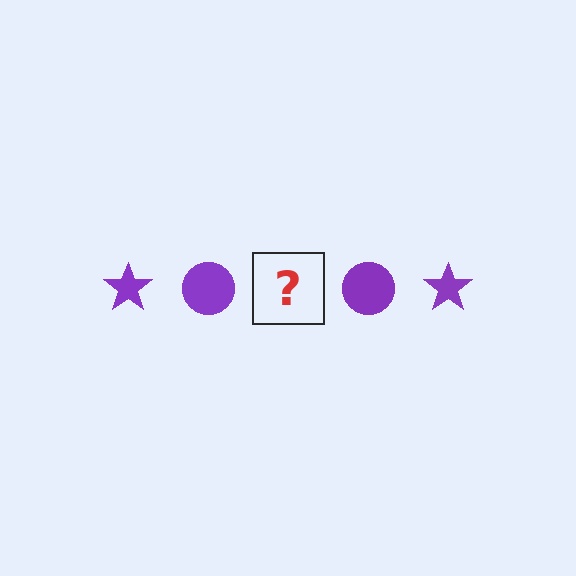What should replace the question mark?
The question mark should be replaced with a purple star.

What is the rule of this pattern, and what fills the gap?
The rule is that the pattern cycles through star, circle shapes in purple. The gap should be filled with a purple star.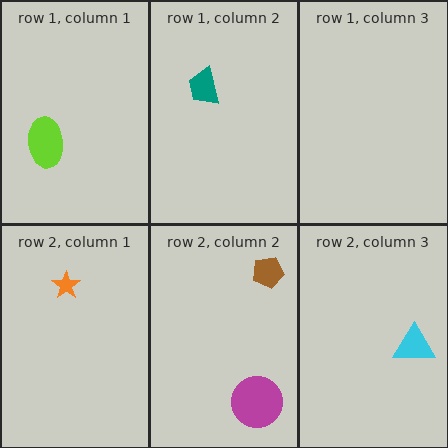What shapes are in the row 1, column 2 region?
The teal trapezoid.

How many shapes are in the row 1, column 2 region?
1.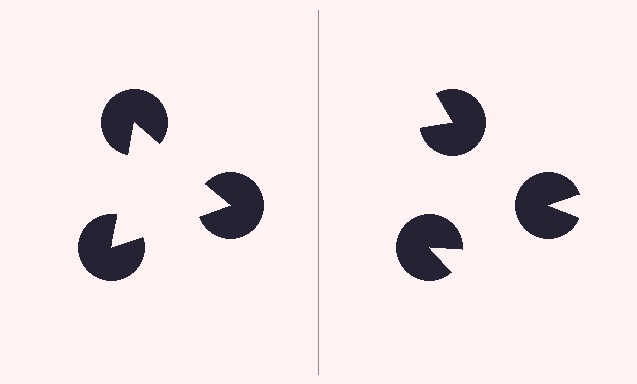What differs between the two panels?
The pac-man discs are positioned identically on both sides; only the wedge orientations differ. On the left they align to a triangle; on the right they are misaligned.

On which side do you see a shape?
An illusory triangle appears on the left side. On the right side the wedge cuts are rotated, so no coherent shape forms.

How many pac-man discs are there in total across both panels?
6 — 3 on each side.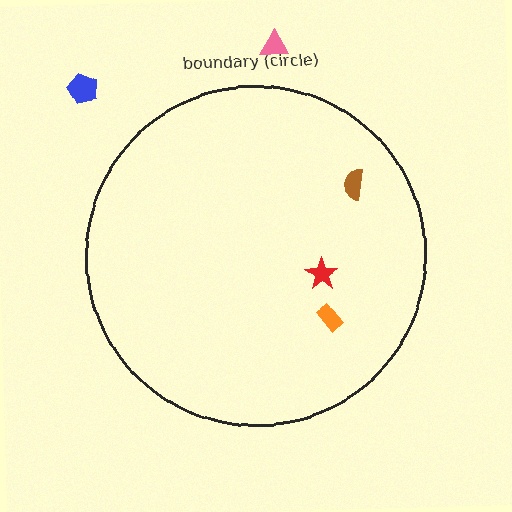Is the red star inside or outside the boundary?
Inside.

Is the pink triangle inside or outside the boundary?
Outside.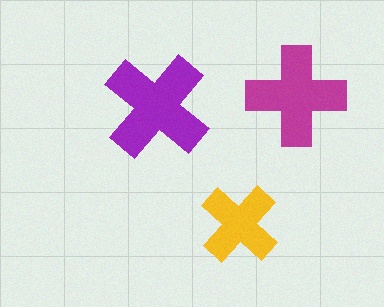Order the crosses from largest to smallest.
the purple one, the magenta one, the yellow one.